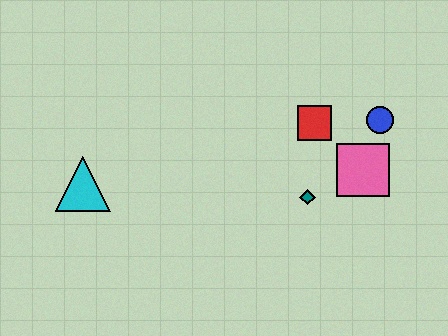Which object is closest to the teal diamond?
The pink square is closest to the teal diamond.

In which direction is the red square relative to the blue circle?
The red square is to the left of the blue circle.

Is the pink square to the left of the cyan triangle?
No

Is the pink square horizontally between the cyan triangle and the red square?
No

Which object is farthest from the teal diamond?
The cyan triangle is farthest from the teal diamond.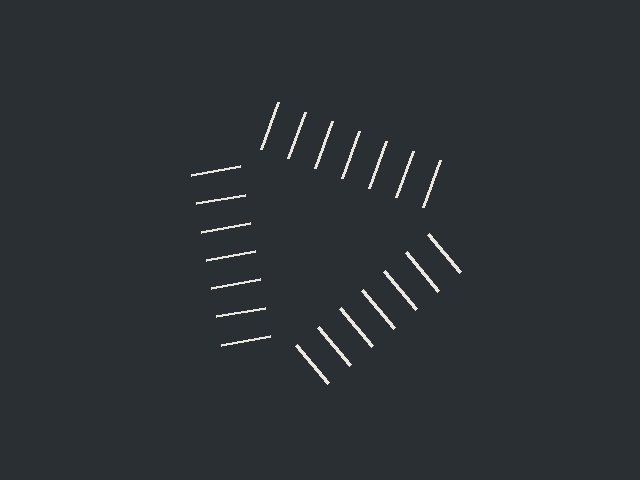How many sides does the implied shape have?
3 sides — the line-ends trace a triangle.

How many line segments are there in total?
21 — 7 along each of the 3 edges.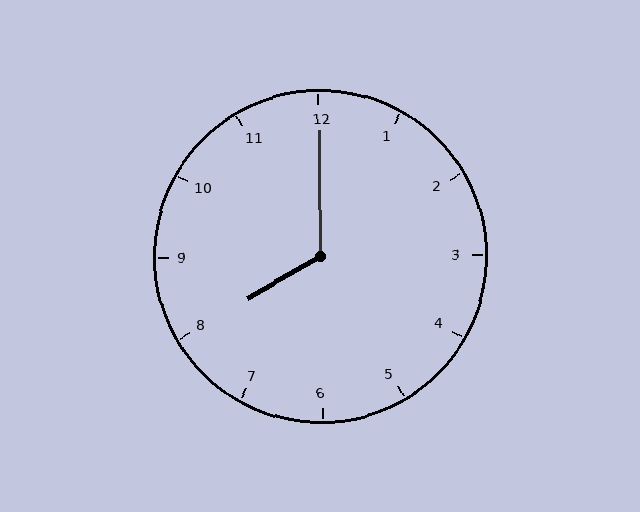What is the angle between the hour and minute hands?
Approximately 120 degrees.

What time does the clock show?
8:00.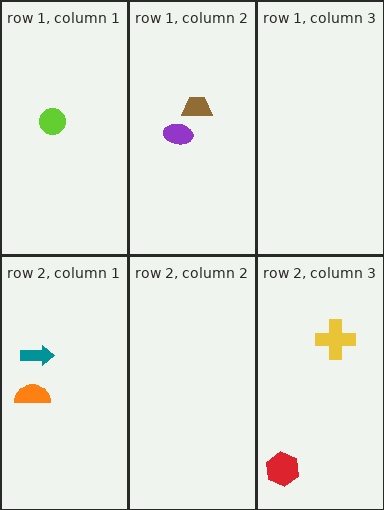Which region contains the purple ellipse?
The row 1, column 2 region.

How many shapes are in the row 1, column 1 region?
1.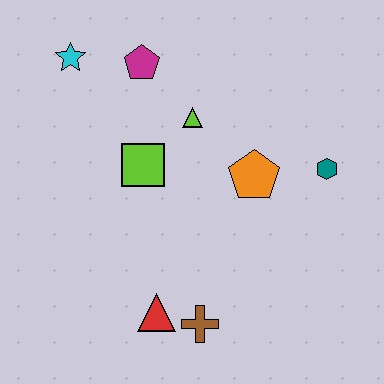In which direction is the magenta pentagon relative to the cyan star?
The magenta pentagon is to the right of the cyan star.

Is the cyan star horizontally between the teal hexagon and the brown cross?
No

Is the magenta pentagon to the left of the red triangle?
Yes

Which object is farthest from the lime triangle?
The brown cross is farthest from the lime triangle.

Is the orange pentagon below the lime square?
Yes